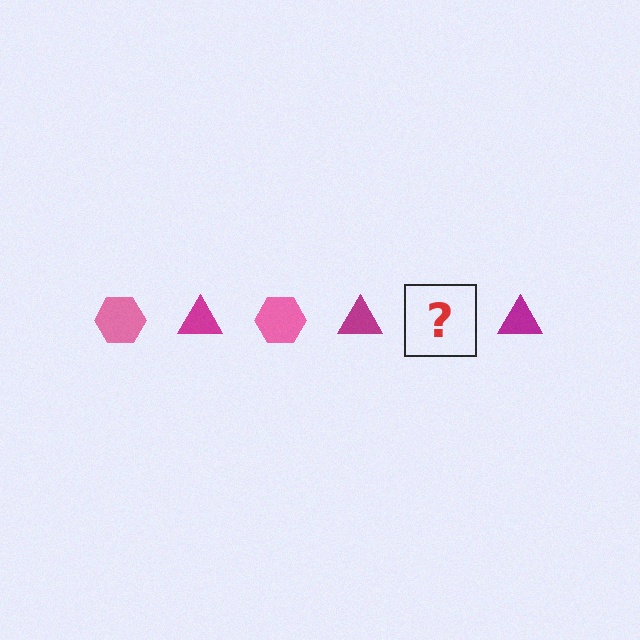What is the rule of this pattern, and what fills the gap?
The rule is that the pattern alternates between pink hexagon and magenta triangle. The gap should be filled with a pink hexagon.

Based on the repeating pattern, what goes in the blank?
The blank should be a pink hexagon.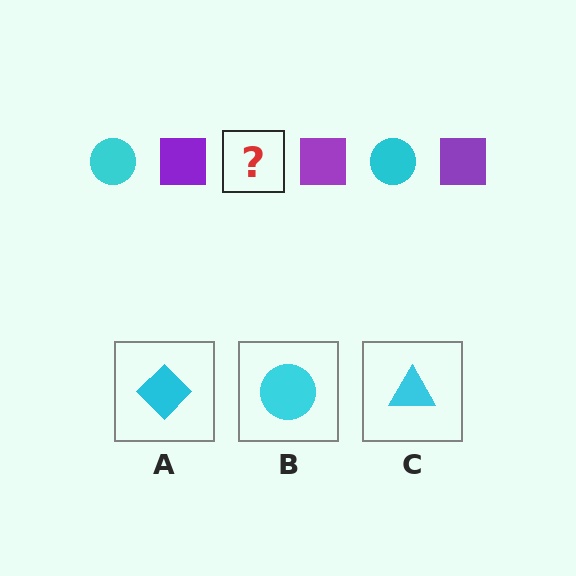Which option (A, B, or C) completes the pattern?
B.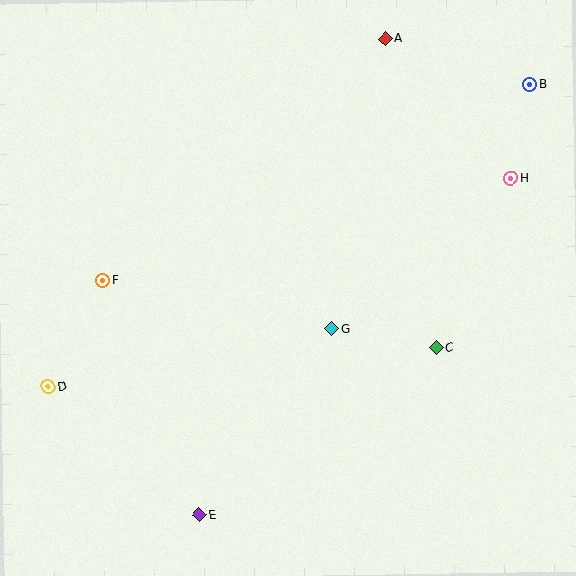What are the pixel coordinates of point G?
Point G is at (331, 329).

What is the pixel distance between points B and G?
The distance between B and G is 315 pixels.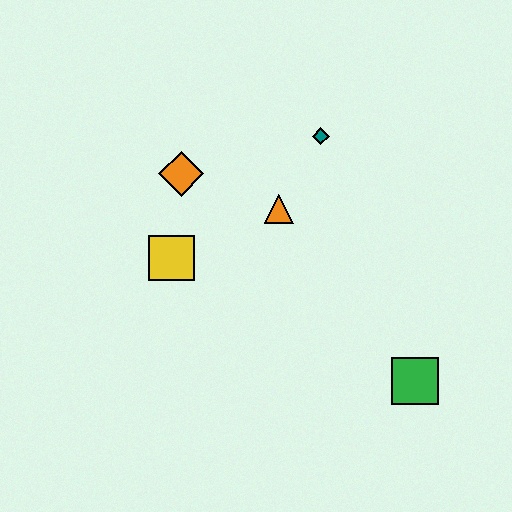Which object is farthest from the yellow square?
The green square is farthest from the yellow square.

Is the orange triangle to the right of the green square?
No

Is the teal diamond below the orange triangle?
No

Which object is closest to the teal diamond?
The orange triangle is closest to the teal diamond.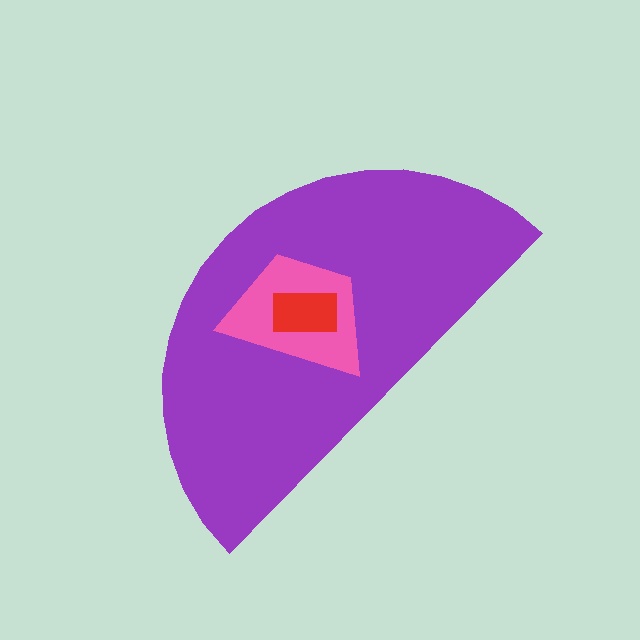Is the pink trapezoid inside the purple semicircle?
Yes.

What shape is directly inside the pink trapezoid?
The red rectangle.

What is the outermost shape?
The purple semicircle.